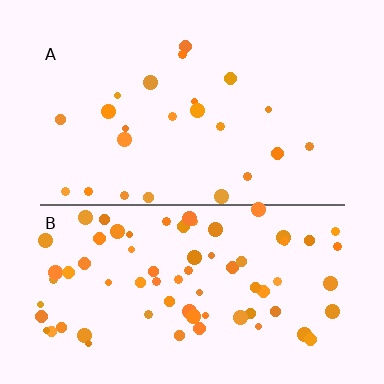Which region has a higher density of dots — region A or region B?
B (the bottom).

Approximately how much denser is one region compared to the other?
Approximately 3.1× — region B over region A.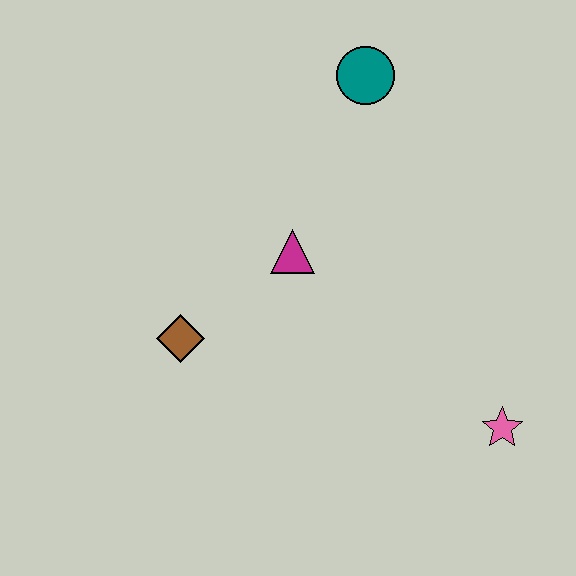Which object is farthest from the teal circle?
The pink star is farthest from the teal circle.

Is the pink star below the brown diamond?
Yes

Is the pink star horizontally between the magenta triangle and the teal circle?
No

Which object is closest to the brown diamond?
The magenta triangle is closest to the brown diamond.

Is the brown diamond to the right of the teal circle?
No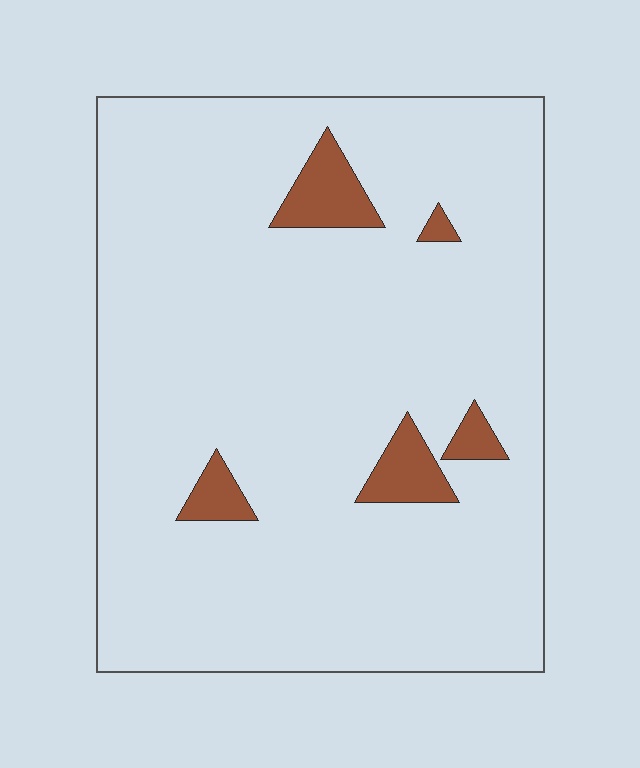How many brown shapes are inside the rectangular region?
5.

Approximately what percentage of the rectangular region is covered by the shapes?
Approximately 5%.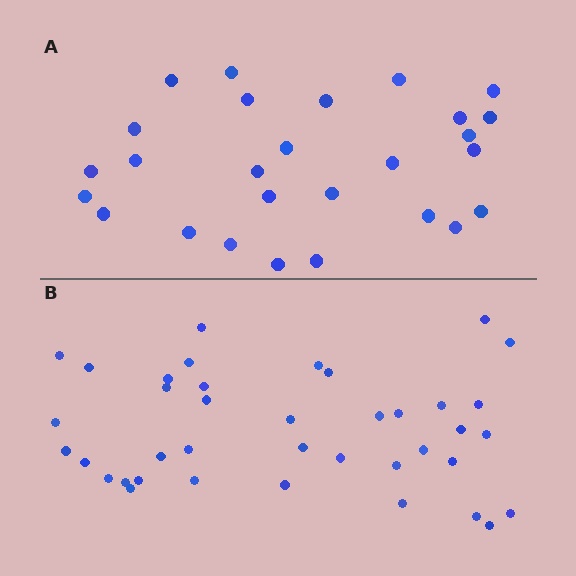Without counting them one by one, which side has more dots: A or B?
Region B (the bottom region) has more dots.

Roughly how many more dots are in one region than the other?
Region B has roughly 12 or so more dots than region A.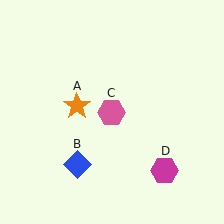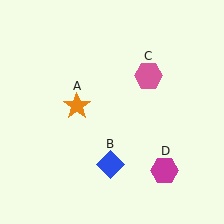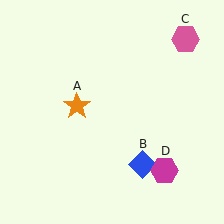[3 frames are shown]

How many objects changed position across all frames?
2 objects changed position: blue diamond (object B), pink hexagon (object C).